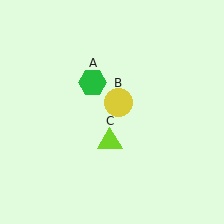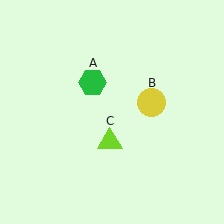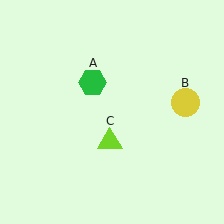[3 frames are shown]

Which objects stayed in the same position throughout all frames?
Green hexagon (object A) and lime triangle (object C) remained stationary.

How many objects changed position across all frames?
1 object changed position: yellow circle (object B).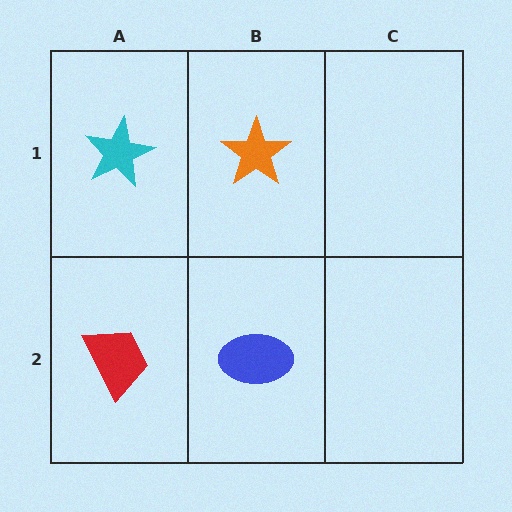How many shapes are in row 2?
2 shapes.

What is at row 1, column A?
A cyan star.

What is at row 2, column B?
A blue ellipse.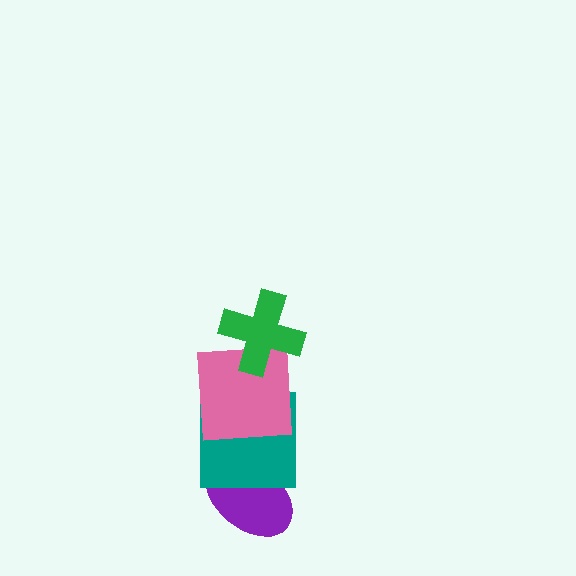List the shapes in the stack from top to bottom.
From top to bottom: the green cross, the pink square, the teal square, the purple ellipse.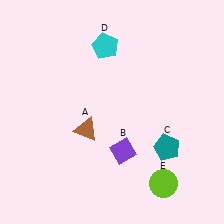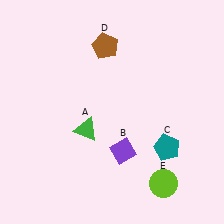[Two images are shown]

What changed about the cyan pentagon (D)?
In Image 1, D is cyan. In Image 2, it changed to brown.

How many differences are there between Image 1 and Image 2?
There are 2 differences between the two images.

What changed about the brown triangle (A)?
In Image 1, A is brown. In Image 2, it changed to green.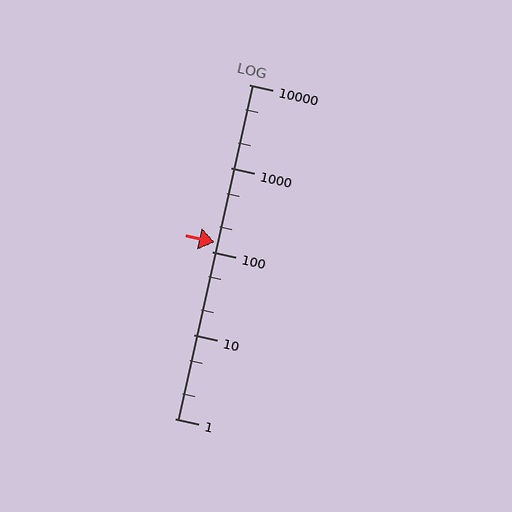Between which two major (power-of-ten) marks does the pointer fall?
The pointer is between 100 and 1000.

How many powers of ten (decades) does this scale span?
The scale spans 4 decades, from 1 to 10000.